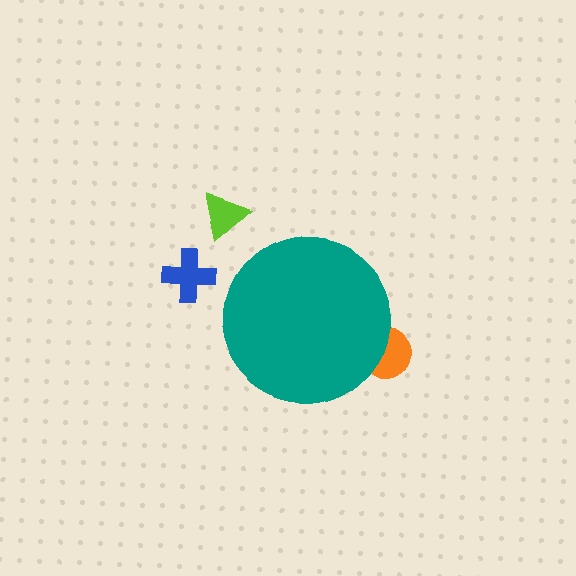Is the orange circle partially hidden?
Yes, the orange circle is partially hidden behind the teal circle.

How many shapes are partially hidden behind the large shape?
1 shape is partially hidden.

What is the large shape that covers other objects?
A teal circle.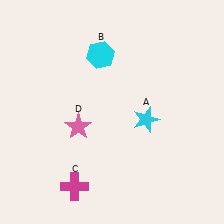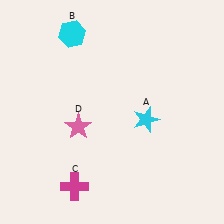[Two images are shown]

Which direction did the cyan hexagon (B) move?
The cyan hexagon (B) moved left.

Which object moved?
The cyan hexagon (B) moved left.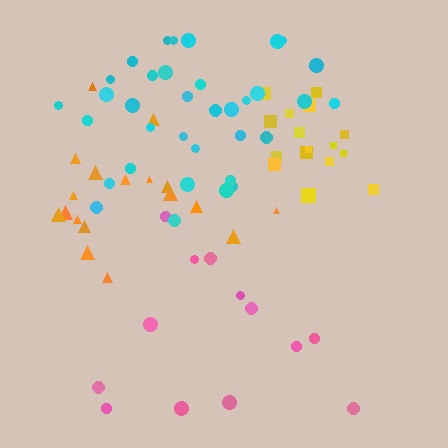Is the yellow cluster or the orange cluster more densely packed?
Yellow.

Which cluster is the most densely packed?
Yellow.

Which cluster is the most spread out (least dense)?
Pink.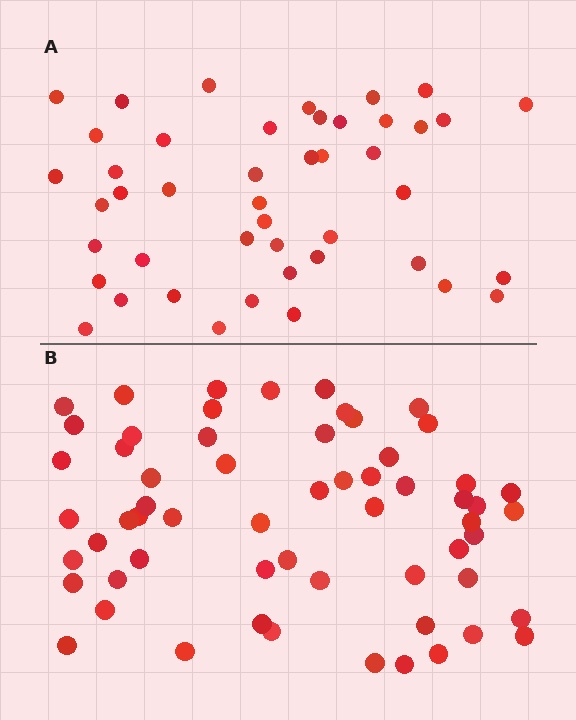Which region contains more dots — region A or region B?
Region B (the bottom region) has more dots.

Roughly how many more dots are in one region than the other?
Region B has approximately 15 more dots than region A.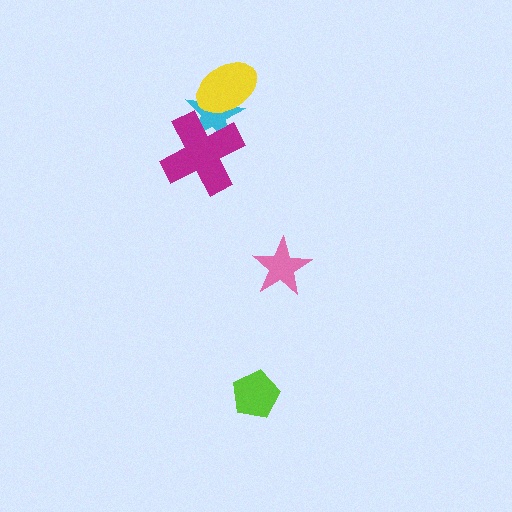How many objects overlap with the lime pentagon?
0 objects overlap with the lime pentagon.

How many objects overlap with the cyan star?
2 objects overlap with the cyan star.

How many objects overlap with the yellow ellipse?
1 object overlaps with the yellow ellipse.